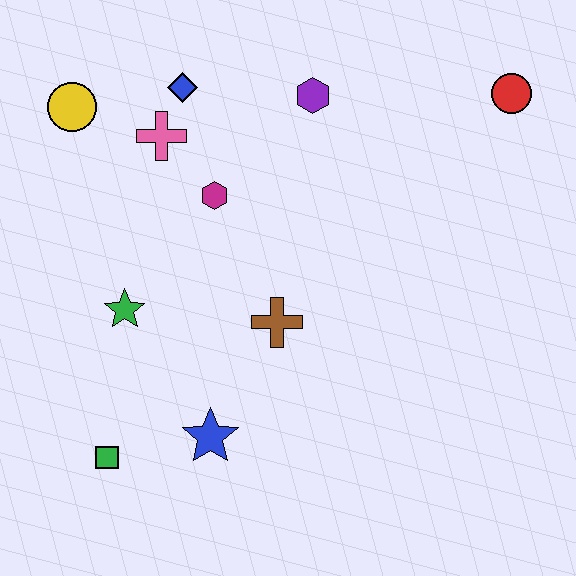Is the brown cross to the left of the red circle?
Yes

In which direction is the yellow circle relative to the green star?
The yellow circle is above the green star.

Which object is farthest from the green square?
The red circle is farthest from the green square.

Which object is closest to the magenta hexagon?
The pink cross is closest to the magenta hexagon.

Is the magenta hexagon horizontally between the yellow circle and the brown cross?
Yes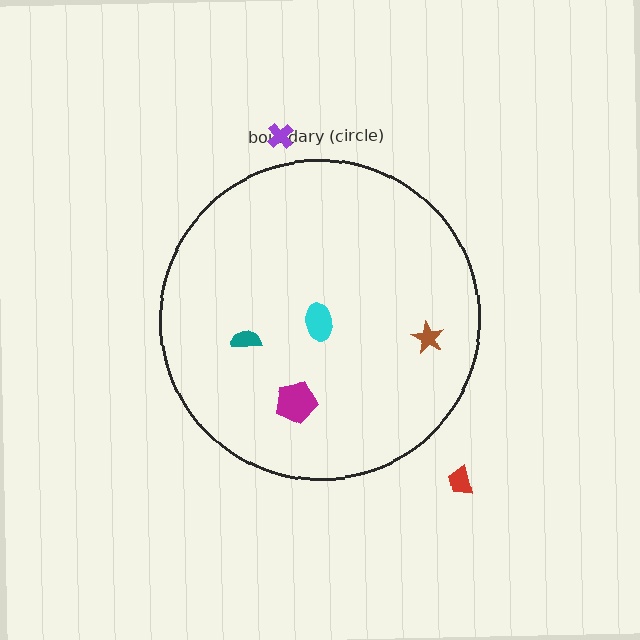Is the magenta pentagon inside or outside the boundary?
Inside.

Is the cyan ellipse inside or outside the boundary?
Inside.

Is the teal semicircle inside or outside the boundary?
Inside.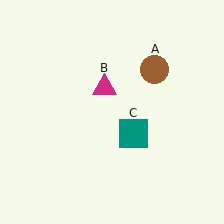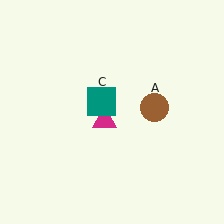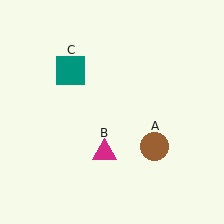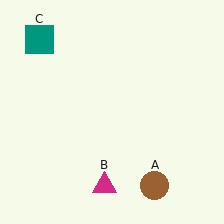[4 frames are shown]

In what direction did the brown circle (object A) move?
The brown circle (object A) moved down.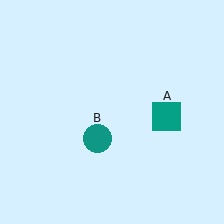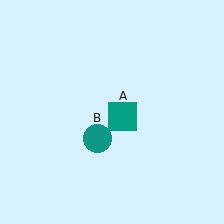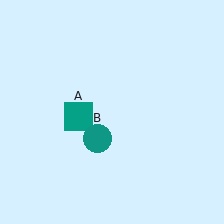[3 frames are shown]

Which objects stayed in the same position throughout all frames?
Teal circle (object B) remained stationary.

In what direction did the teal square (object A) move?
The teal square (object A) moved left.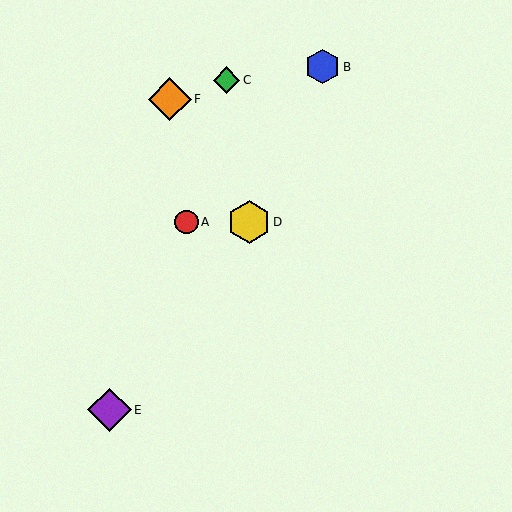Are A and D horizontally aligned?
Yes, both are at y≈222.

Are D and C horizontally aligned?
No, D is at y≈222 and C is at y≈80.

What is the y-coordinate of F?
Object F is at y≈99.